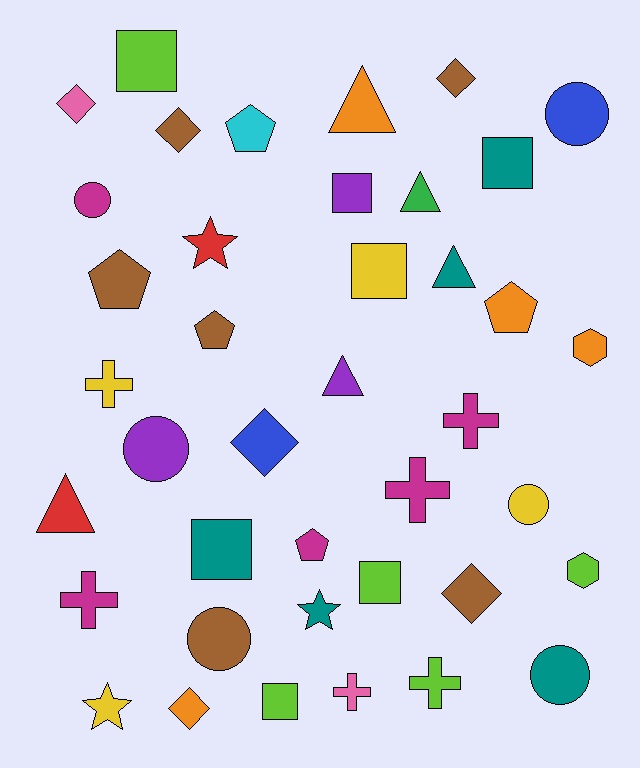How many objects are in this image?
There are 40 objects.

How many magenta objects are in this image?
There are 5 magenta objects.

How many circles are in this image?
There are 6 circles.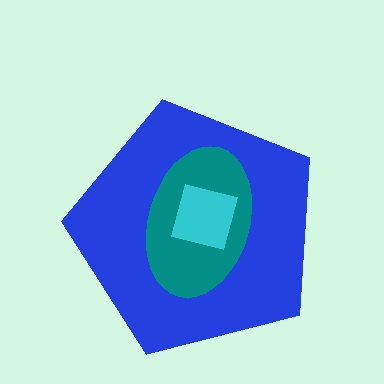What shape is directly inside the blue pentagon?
The teal ellipse.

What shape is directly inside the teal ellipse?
The cyan square.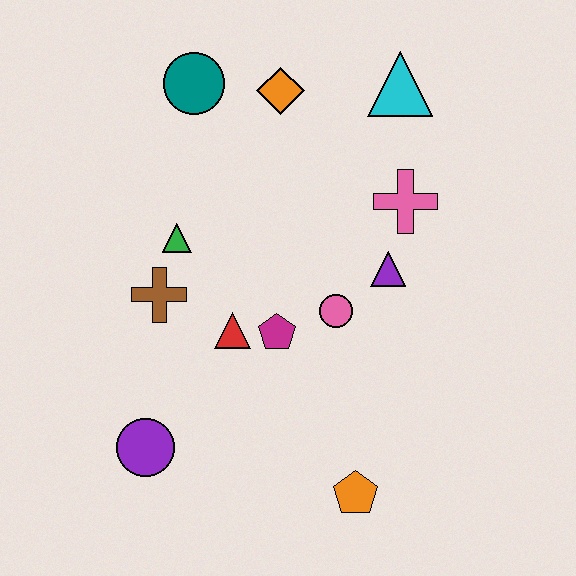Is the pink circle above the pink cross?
No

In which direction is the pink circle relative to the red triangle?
The pink circle is to the right of the red triangle.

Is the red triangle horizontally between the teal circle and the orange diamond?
Yes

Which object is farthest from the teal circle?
The orange pentagon is farthest from the teal circle.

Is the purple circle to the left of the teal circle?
Yes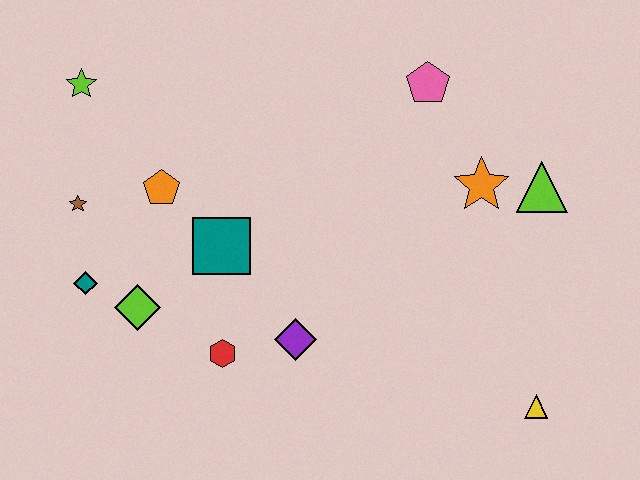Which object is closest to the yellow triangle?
The lime triangle is closest to the yellow triangle.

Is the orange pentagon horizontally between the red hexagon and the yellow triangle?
No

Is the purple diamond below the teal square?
Yes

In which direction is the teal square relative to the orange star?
The teal square is to the left of the orange star.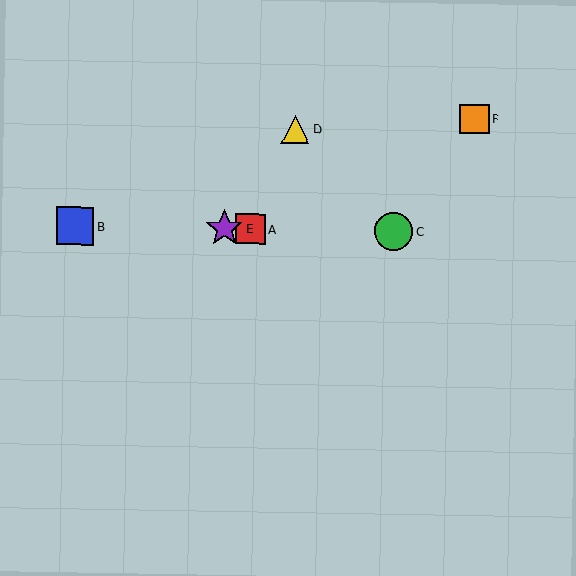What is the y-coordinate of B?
Object B is at y≈226.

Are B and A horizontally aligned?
Yes, both are at y≈226.